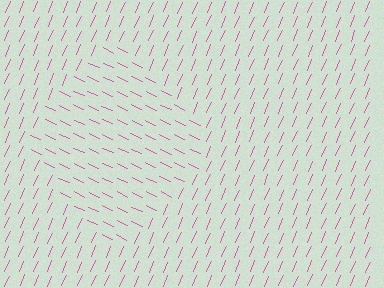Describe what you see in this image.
The image is filled with small pink line segments. A diamond region in the image has lines oriented differently from the surrounding lines, creating a visible texture boundary.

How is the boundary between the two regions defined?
The boundary is defined purely by a change in line orientation (approximately 88 degrees difference). All lines are the same color and thickness.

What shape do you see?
I see a diamond.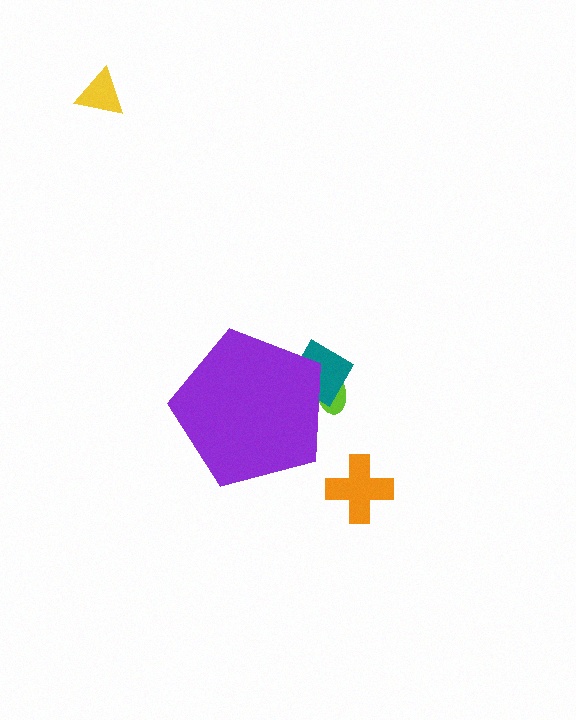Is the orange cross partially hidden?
No, the orange cross is fully visible.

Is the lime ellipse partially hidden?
Yes, the lime ellipse is partially hidden behind the purple pentagon.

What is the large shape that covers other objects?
A purple pentagon.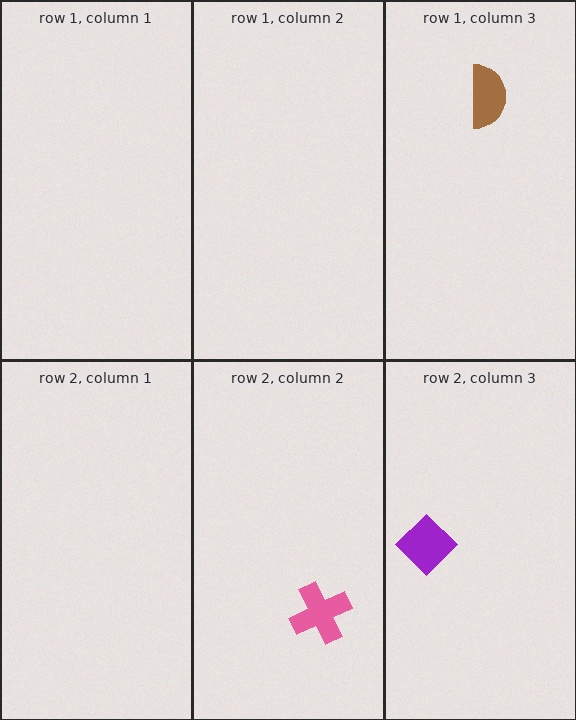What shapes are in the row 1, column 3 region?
The brown semicircle.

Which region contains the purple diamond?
The row 2, column 3 region.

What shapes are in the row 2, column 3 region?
The purple diamond.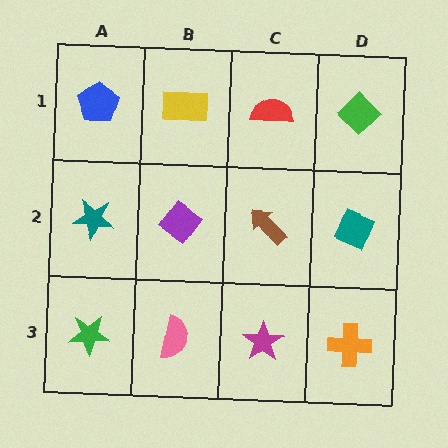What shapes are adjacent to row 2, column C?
A red semicircle (row 1, column C), a magenta star (row 3, column C), a purple diamond (row 2, column B), a teal diamond (row 2, column D).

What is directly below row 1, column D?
A teal diamond.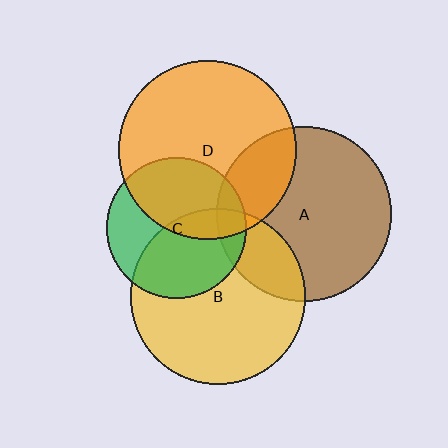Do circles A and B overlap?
Yes.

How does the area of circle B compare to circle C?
Approximately 1.6 times.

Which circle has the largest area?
Circle D (orange).